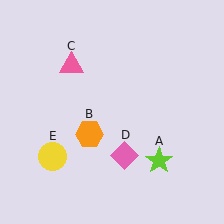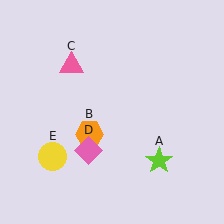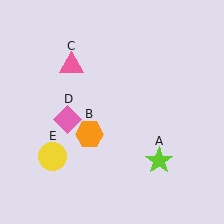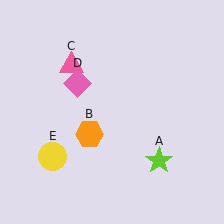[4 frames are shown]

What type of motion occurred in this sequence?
The pink diamond (object D) rotated clockwise around the center of the scene.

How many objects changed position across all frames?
1 object changed position: pink diamond (object D).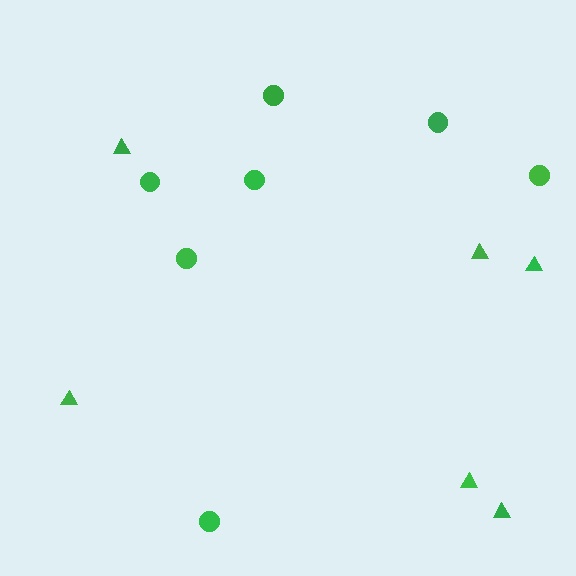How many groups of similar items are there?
There are 2 groups: one group of circles (7) and one group of triangles (6).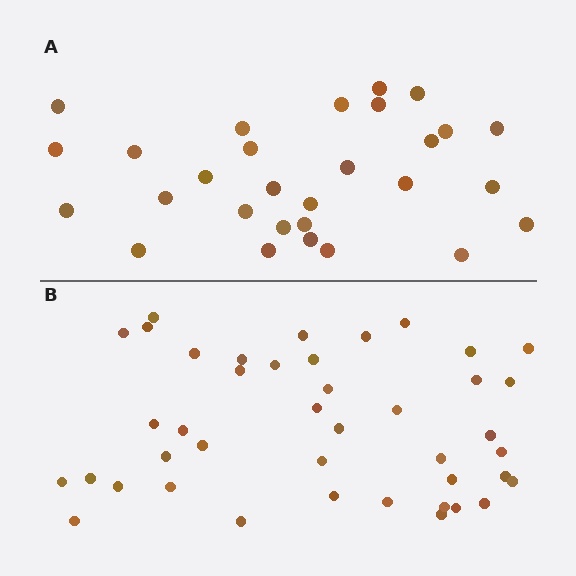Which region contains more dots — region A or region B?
Region B (the bottom region) has more dots.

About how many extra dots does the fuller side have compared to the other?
Region B has approximately 15 more dots than region A.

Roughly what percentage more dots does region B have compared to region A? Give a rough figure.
About 45% more.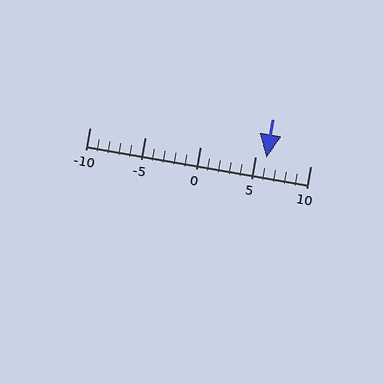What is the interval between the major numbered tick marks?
The major tick marks are spaced 5 units apart.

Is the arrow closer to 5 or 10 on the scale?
The arrow is closer to 5.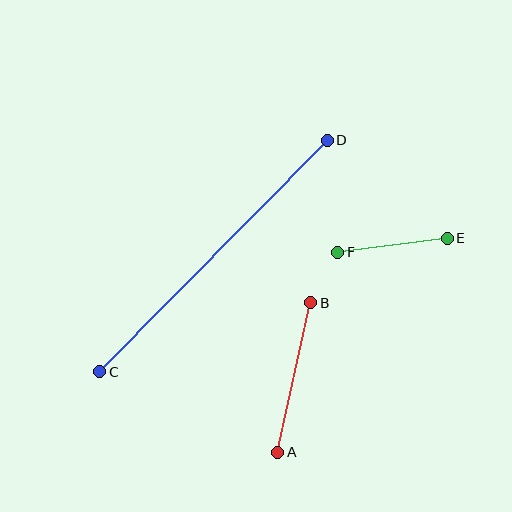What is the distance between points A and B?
The distance is approximately 153 pixels.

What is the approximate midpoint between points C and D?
The midpoint is at approximately (214, 256) pixels.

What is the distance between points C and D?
The distance is approximately 324 pixels.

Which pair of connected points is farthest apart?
Points C and D are farthest apart.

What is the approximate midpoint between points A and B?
The midpoint is at approximately (294, 377) pixels.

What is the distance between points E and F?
The distance is approximately 110 pixels.